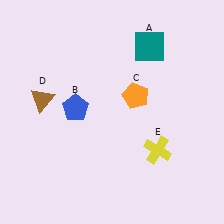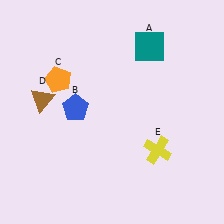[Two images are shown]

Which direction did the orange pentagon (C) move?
The orange pentagon (C) moved left.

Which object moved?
The orange pentagon (C) moved left.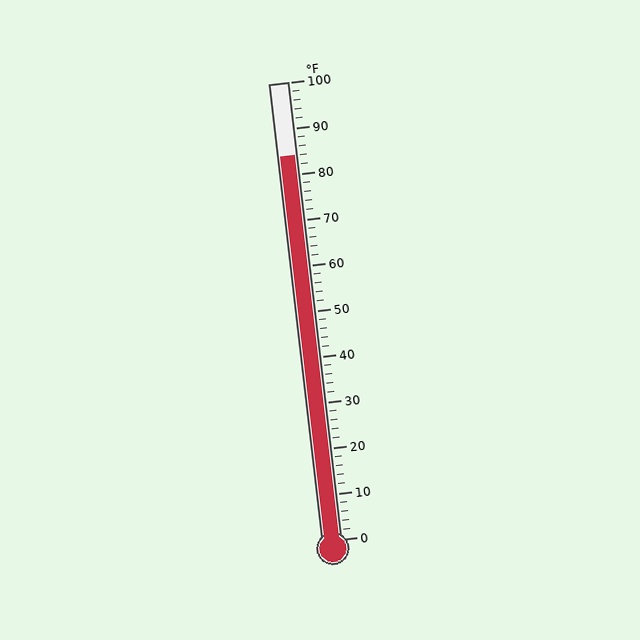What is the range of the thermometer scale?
The thermometer scale ranges from 0°F to 100°F.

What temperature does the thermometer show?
The thermometer shows approximately 84°F.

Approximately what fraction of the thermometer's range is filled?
The thermometer is filled to approximately 85% of its range.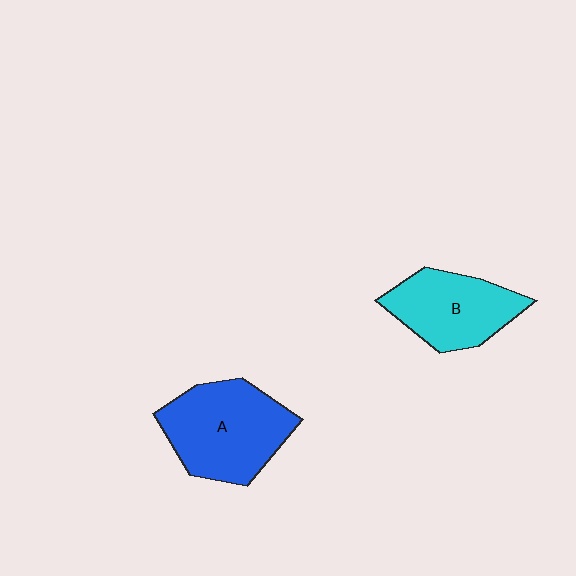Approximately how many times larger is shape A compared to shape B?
Approximately 1.3 times.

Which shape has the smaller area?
Shape B (cyan).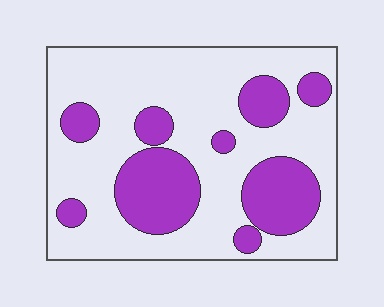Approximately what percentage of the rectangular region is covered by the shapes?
Approximately 30%.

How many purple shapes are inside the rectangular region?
9.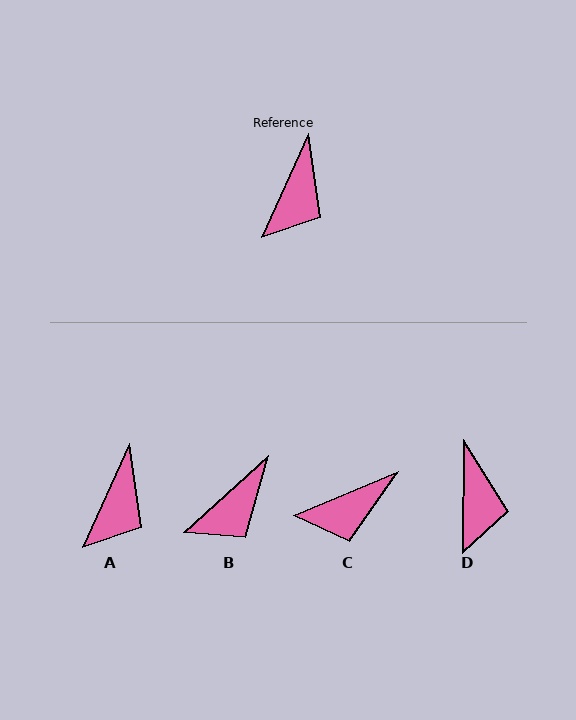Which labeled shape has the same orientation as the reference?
A.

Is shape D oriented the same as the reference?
No, it is off by about 24 degrees.